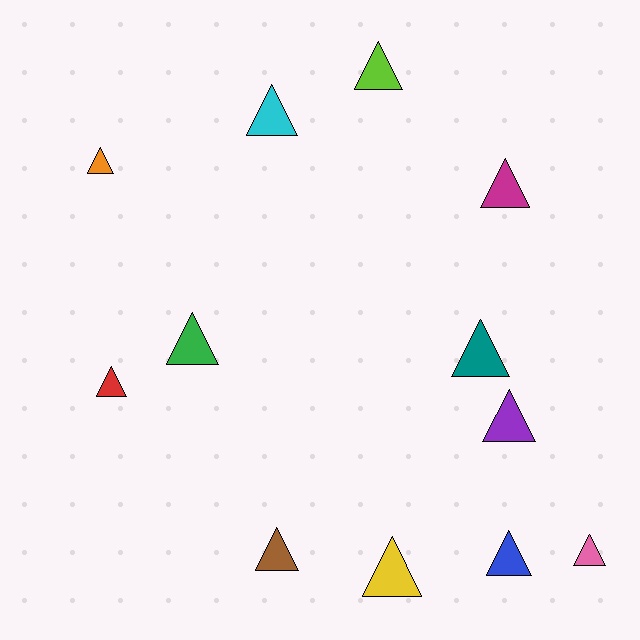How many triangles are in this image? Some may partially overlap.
There are 12 triangles.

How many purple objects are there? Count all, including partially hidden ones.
There is 1 purple object.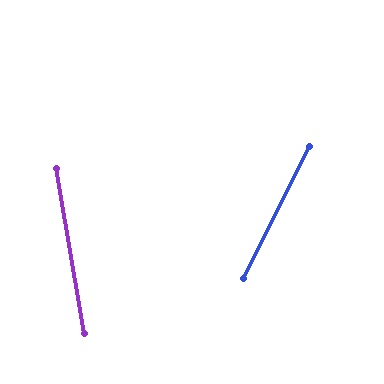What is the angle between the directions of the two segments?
Approximately 36 degrees.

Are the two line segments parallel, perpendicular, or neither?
Neither parallel nor perpendicular — they differ by about 36°.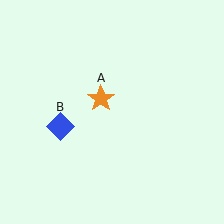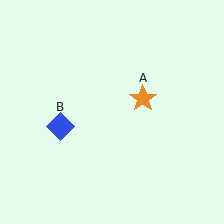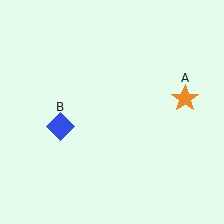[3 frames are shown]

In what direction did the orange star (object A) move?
The orange star (object A) moved right.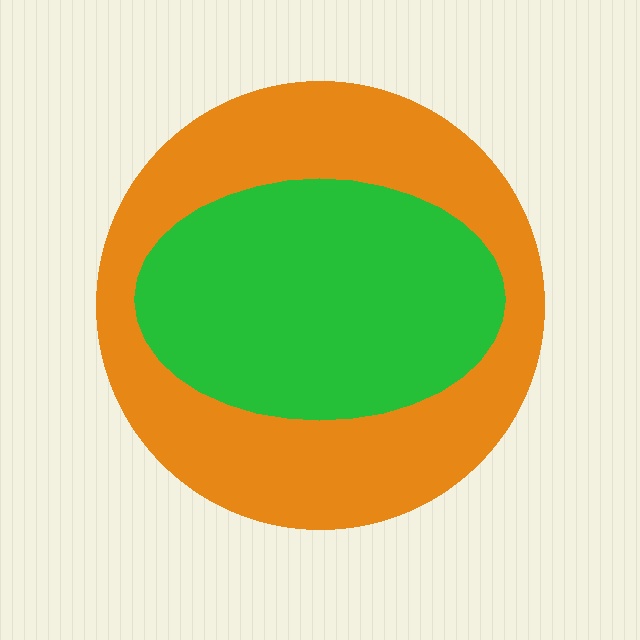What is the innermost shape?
The green ellipse.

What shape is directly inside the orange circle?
The green ellipse.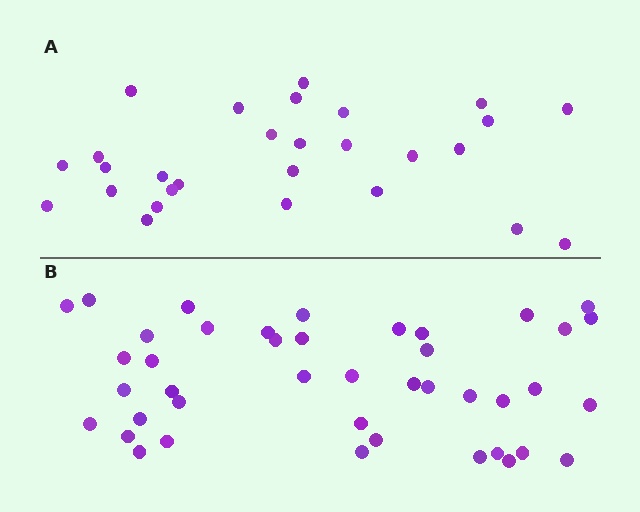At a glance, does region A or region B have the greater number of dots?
Region B (the bottom region) has more dots.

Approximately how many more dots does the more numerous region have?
Region B has approximately 15 more dots than region A.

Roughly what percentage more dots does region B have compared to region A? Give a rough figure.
About 50% more.